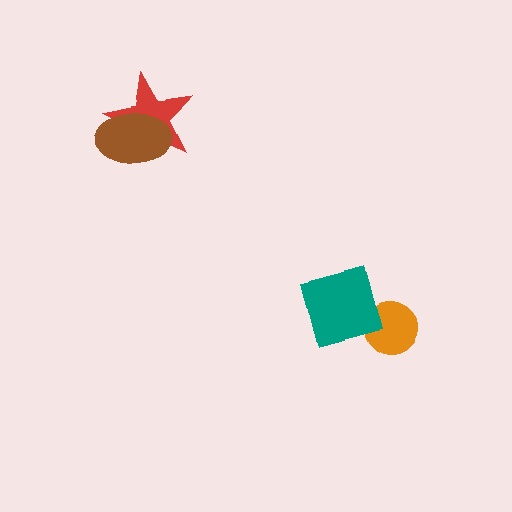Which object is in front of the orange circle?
The teal diamond is in front of the orange circle.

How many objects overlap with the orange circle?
1 object overlaps with the orange circle.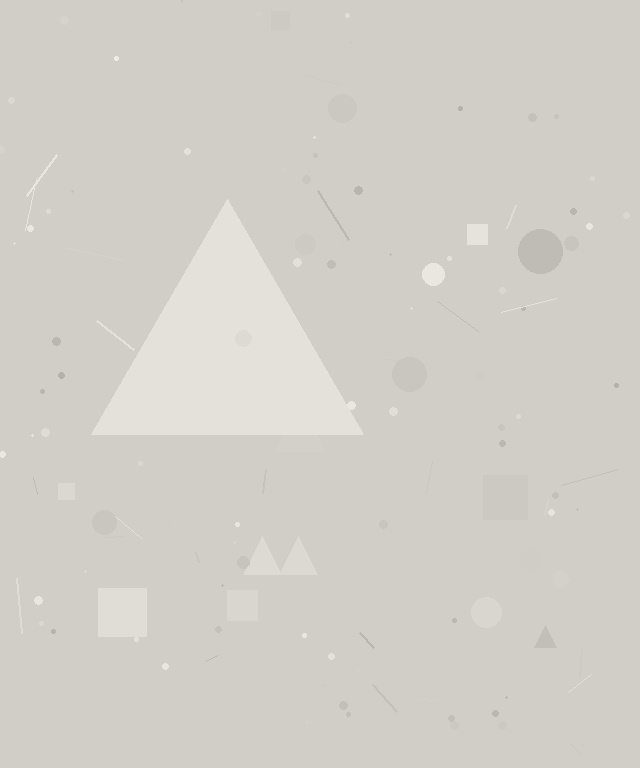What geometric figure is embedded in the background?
A triangle is embedded in the background.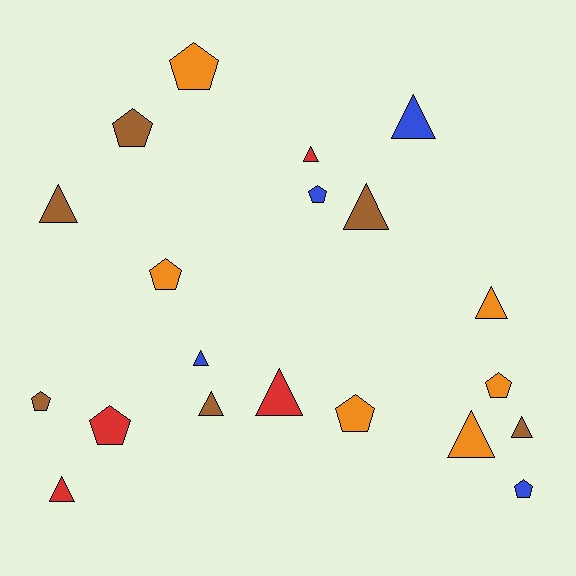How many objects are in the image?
There are 20 objects.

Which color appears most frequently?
Orange, with 6 objects.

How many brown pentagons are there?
There are 2 brown pentagons.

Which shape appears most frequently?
Triangle, with 11 objects.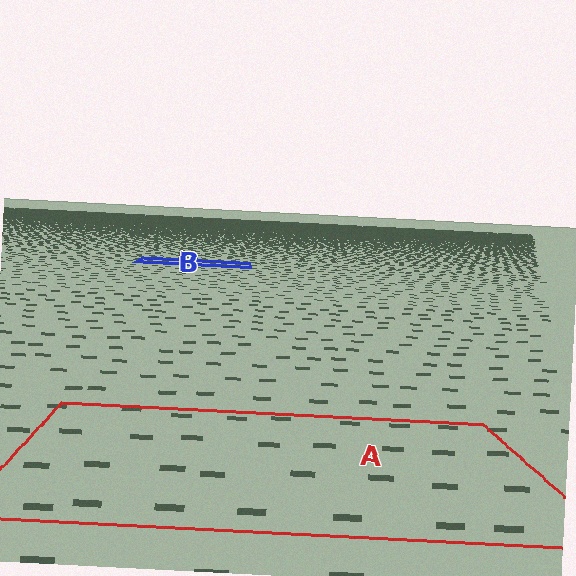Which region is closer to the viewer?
Region A is closer. The texture elements there are larger and more spread out.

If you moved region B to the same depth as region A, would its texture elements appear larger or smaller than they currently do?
They would appear larger. At a closer depth, the same texture elements are projected at a bigger on-screen size.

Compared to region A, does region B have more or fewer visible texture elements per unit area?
Region B has more texture elements per unit area — they are packed more densely because it is farther away.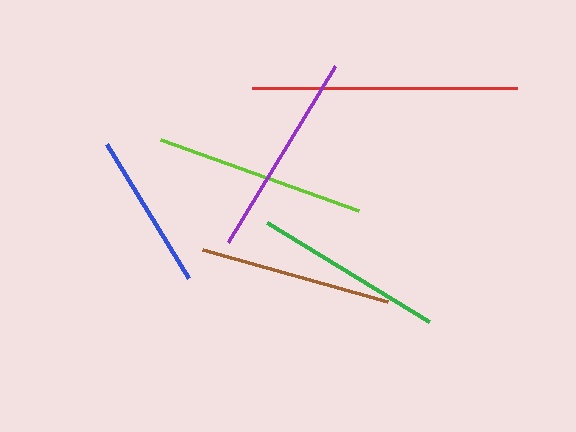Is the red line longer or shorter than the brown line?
The red line is longer than the brown line.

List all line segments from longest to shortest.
From longest to shortest: red, lime, purple, brown, green, blue.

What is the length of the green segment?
The green segment is approximately 190 pixels long.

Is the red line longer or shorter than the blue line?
The red line is longer than the blue line.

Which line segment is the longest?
The red line is the longest at approximately 265 pixels.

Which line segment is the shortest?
The blue line is the shortest at approximately 157 pixels.